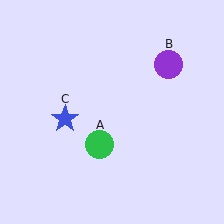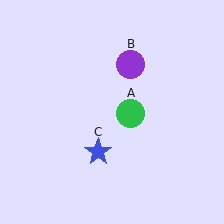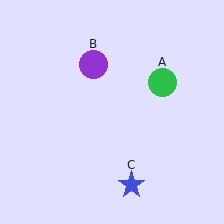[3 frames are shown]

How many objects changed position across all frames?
3 objects changed position: green circle (object A), purple circle (object B), blue star (object C).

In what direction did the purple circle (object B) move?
The purple circle (object B) moved left.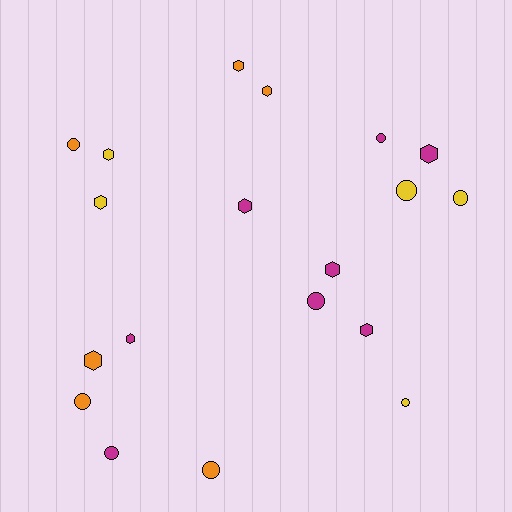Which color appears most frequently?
Magenta, with 8 objects.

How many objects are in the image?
There are 19 objects.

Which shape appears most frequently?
Hexagon, with 10 objects.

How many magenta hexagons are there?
There are 5 magenta hexagons.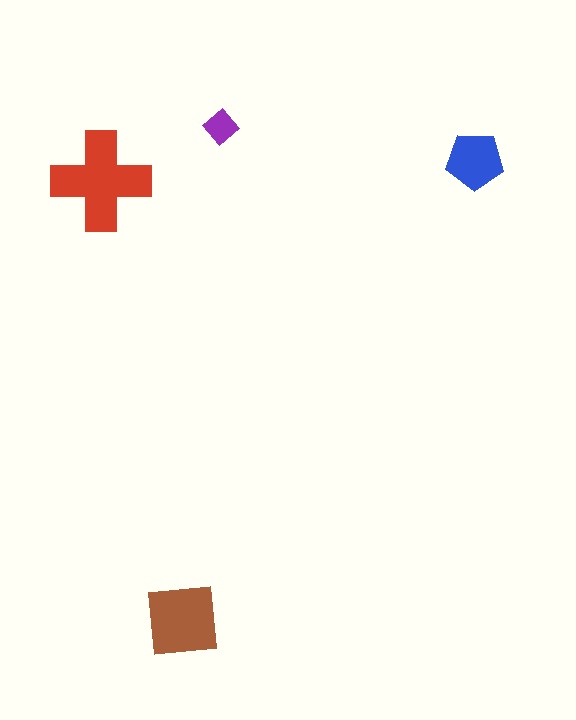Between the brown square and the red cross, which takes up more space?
The red cross.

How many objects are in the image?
There are 4 objects in the image.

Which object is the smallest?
The purple diamond.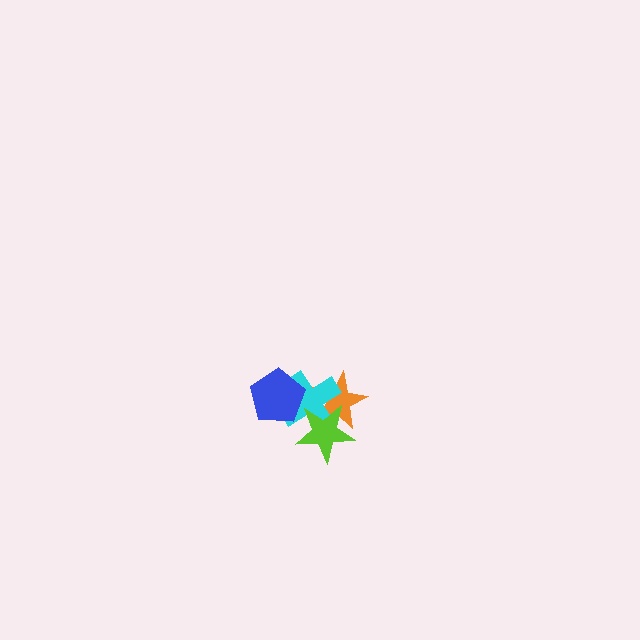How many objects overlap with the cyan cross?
3 objects overlap with the cyan cross.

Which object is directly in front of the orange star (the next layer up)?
The cyan cross is directly in front of the orange star.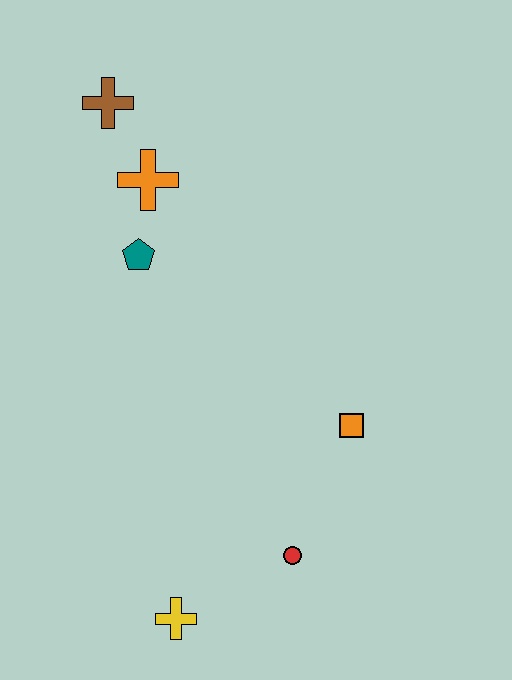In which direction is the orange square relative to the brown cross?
The orange square is below the brown cross.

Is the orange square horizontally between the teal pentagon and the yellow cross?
No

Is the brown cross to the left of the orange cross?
Yes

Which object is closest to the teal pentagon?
The orange cross is closest to the teal pentagon.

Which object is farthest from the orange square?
The brown cross is farthest from the orange square.